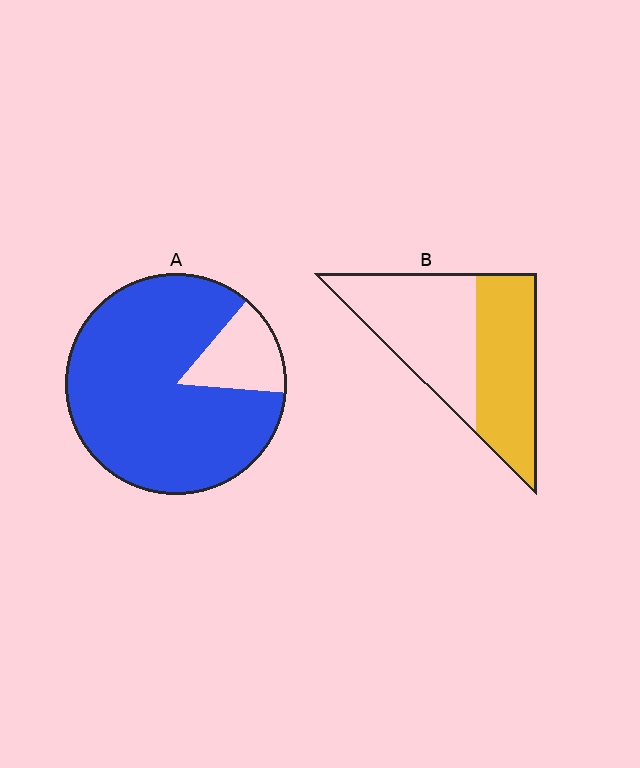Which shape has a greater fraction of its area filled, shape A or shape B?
Shape A.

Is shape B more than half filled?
Roughly half.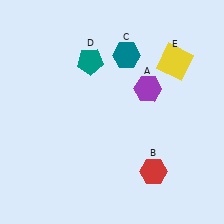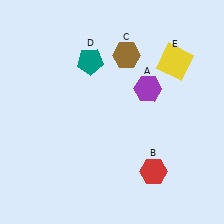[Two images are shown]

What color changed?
The hexagon (C) changed from teal in Image 1 to brown in Image 2.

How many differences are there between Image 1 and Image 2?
There is 1 difference between the two images.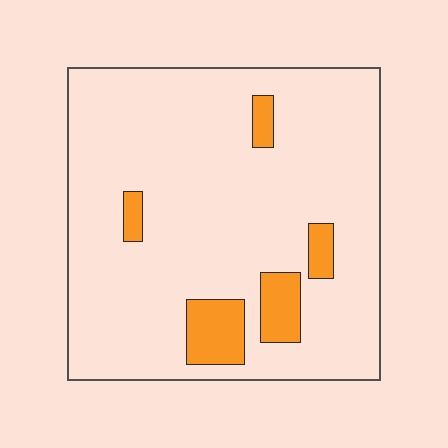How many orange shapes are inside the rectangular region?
5.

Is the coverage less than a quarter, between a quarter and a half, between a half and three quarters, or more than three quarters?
Less than a quarter.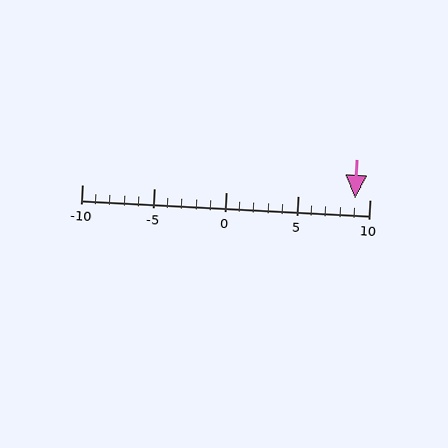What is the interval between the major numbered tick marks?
The major tick marks are spaced 5 units apart.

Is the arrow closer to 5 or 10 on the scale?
The arrow is closer to 10.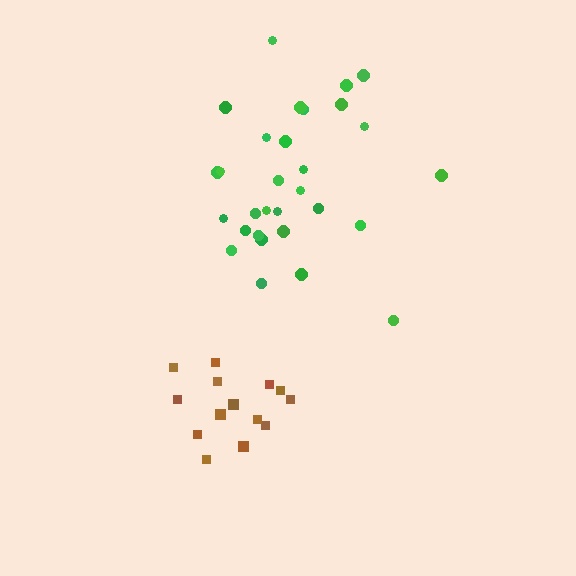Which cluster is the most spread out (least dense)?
Green.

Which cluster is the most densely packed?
Brown.